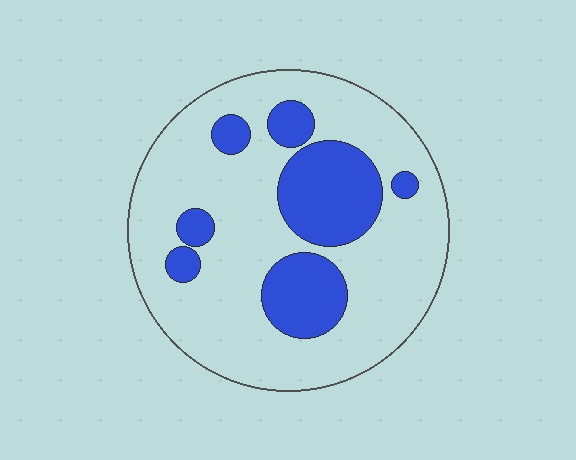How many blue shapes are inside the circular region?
7.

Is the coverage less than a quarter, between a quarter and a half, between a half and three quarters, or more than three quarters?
Between a quarter and a half.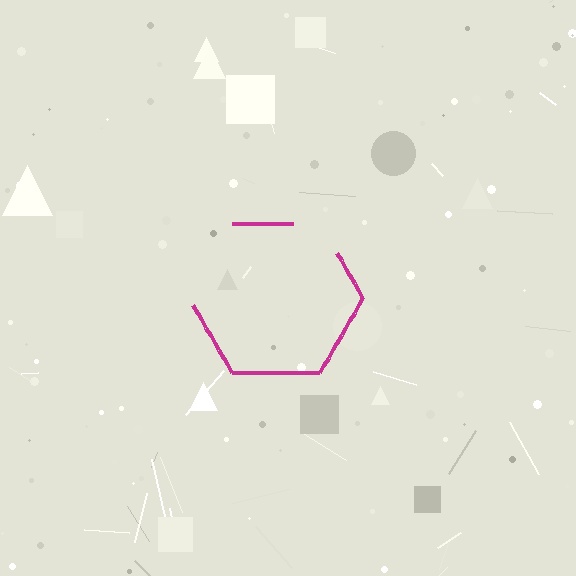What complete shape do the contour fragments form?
The contour fragments form a hexagon.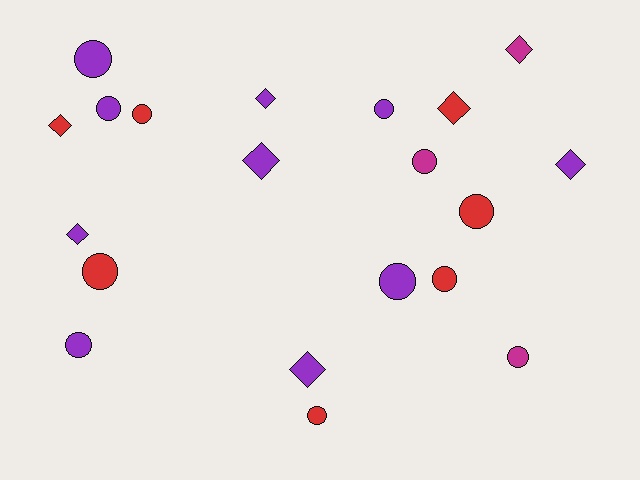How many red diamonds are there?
There are 2 red diamonds.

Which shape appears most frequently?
Circle, with 12 objects.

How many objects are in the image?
There are 20 objects.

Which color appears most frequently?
Purple, with 10 objects.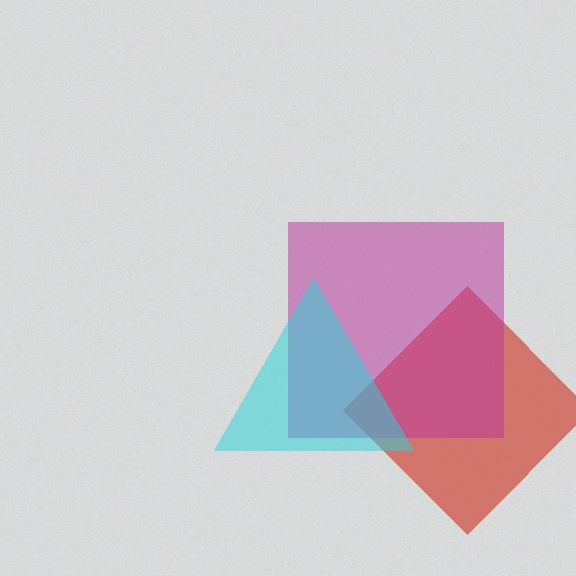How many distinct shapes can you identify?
There are 3 distinct shapes: a red diamond, a magenta square, a cyan triangle.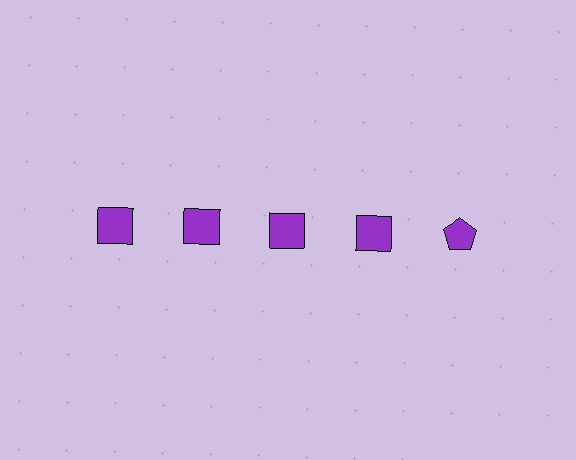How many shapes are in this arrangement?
There are 5 shapes arranged in a grid pattern.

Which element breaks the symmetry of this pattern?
The purple pentagon in the top row, rightmost column breaks the symmetry. All other shapes are purple squares.